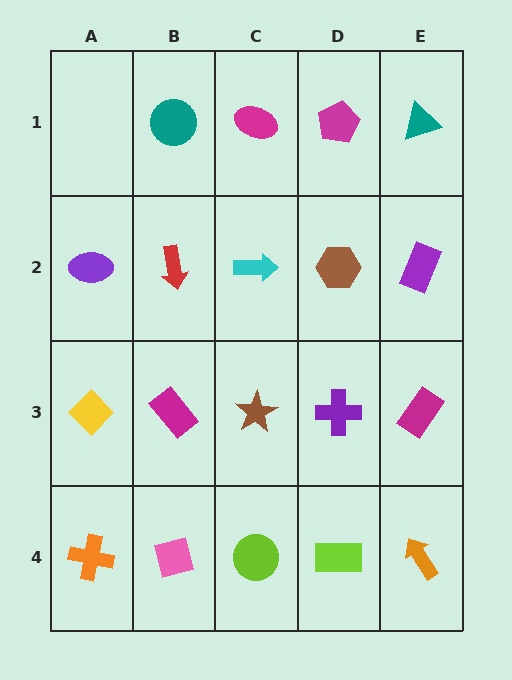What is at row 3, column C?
A brown star.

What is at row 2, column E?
A purple rectangle.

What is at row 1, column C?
A magenta ellipse.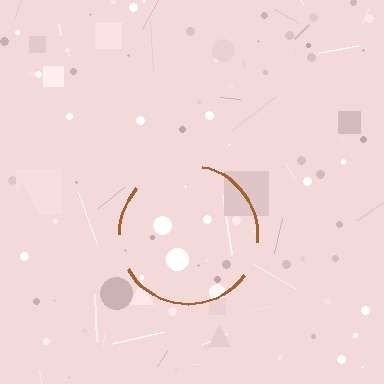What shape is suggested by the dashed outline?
The dashed outline suggests a circle.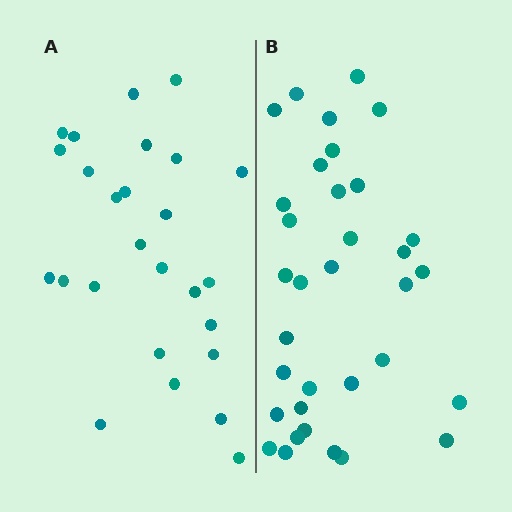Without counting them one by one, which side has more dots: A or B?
Region B (the right region) has more dots.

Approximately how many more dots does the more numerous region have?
Region B has roughly 8 or so more dots than region A.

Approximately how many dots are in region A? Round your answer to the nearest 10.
About 30 dots. (The exact count is 26, which rounds to 30.)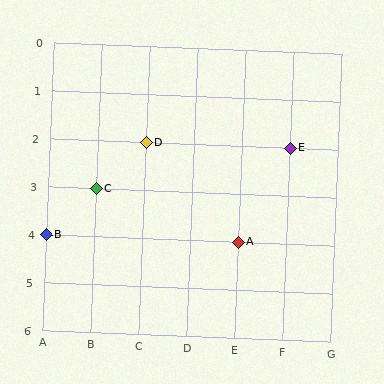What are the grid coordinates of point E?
Point E is at grid coordinates (F, 2).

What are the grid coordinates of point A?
Point A is at grid coordinates (E, 4).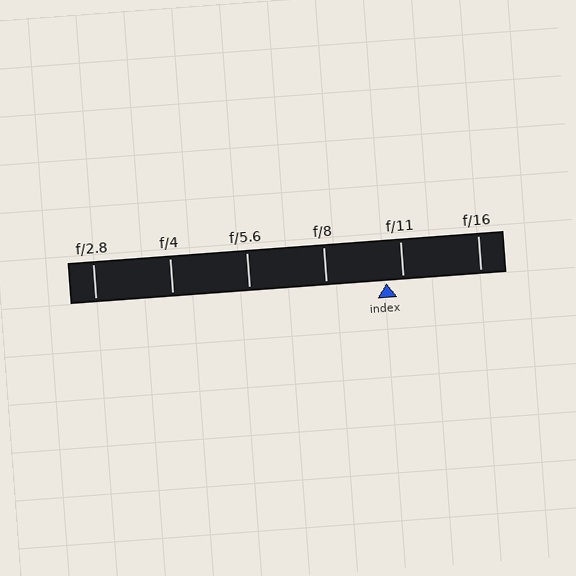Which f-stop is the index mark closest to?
The index mark is closest to f/11.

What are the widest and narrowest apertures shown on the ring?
The widest aperture shown is f/2.8 and the narrowest is f/16.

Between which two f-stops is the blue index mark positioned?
The index mark is between f/8 and f/11.